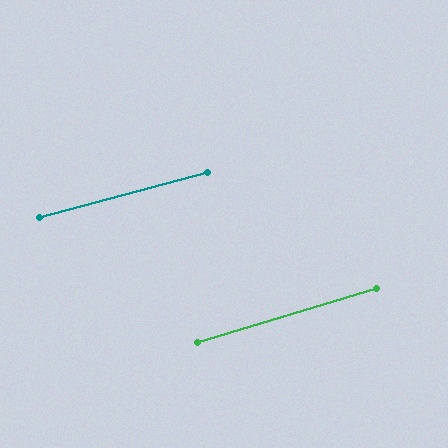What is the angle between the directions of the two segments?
Approximately 2 degrees.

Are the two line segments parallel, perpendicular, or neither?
Parallel — their directions differ by only 2.0°.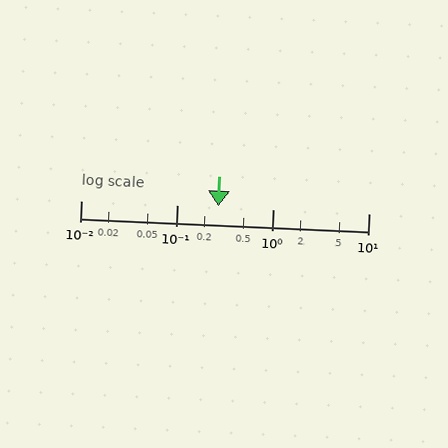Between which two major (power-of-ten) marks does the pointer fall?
The pointer is between 0.1 and 1.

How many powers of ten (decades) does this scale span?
The scale spans 3 decades, from 0.01 to 10.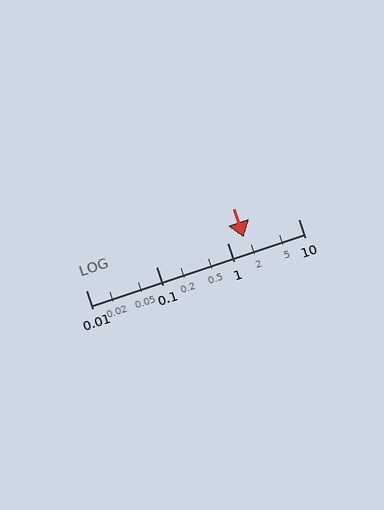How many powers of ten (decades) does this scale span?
The scale spans 3 decades, from 0.01 to 10.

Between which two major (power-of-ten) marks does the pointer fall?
The pointer is between 1 and 10.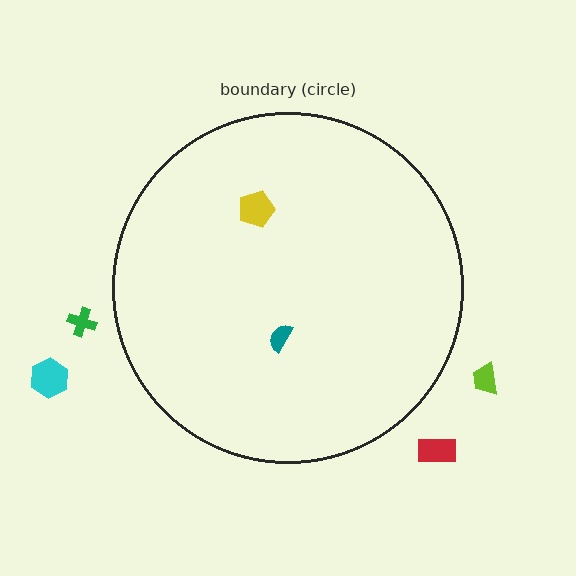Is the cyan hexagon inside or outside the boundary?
Outside.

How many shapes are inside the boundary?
2 inside, 4 outside.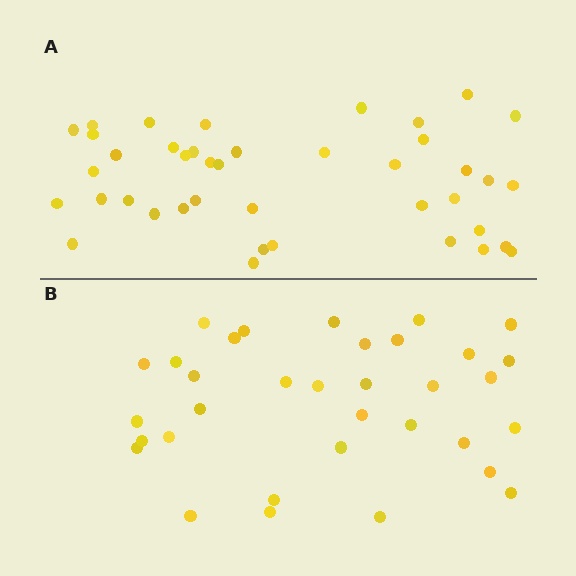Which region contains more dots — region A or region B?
Region A (the top region) has more dots.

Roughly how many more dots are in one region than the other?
Region A has roughly 8 or so more dots than region B.